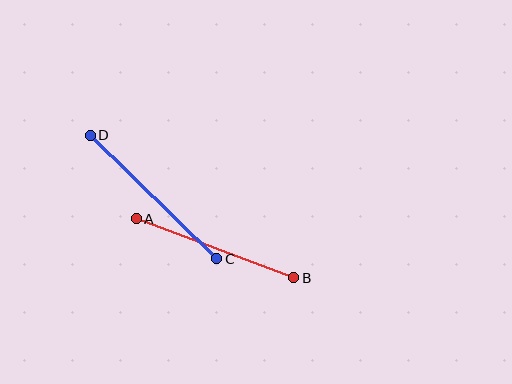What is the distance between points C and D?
The distance is approximately 177 pixels.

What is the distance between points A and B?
The distance is approximately 168 pixels.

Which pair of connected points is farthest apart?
Points C and D are farthest apart.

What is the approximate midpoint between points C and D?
The midpoint is at approximately (153, 197) pixels.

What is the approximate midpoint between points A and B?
The midpoint is at approximately (215, 248) pixels.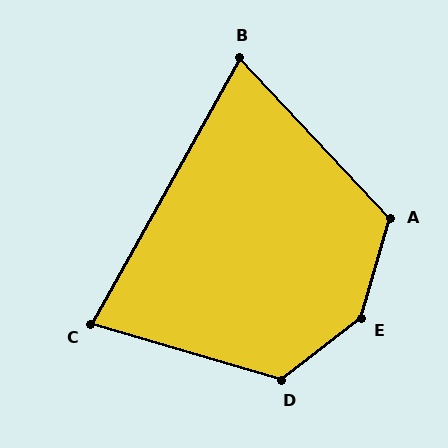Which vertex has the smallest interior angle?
B, at approximately 72 degrees.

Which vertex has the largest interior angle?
E, at approximately 144 degrees.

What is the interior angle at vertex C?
Approximately 77 degrees (acute).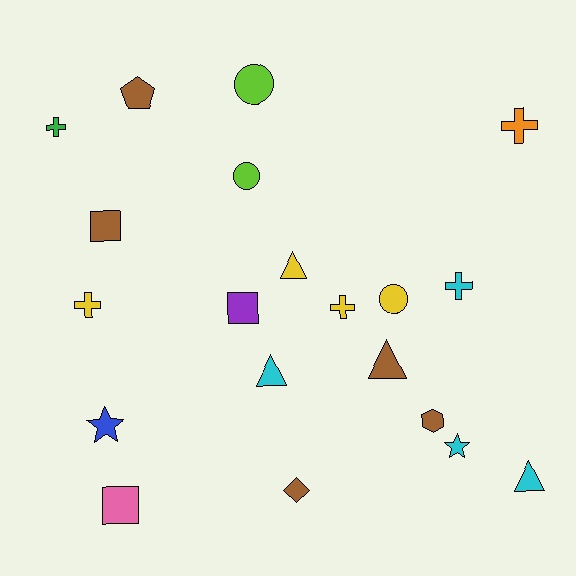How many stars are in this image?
There are 2 stars.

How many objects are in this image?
There are 20 objects.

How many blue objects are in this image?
There is 1 blue object.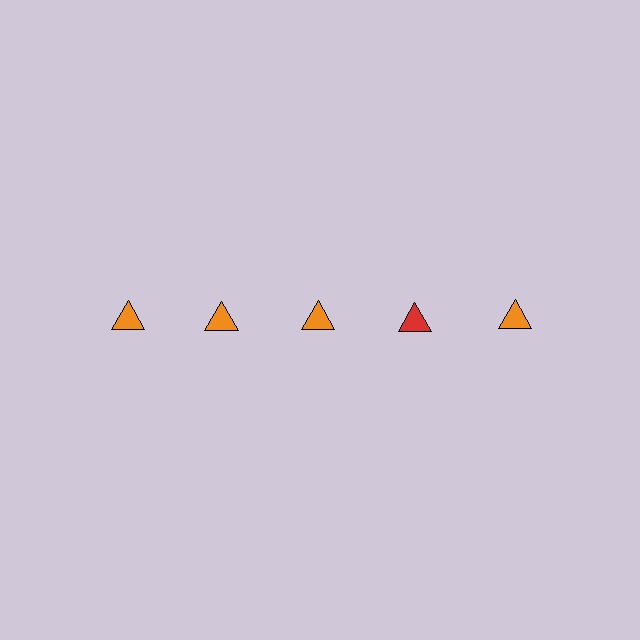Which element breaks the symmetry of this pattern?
The red triangle in the top row, second from right column breaks the symmetry. All other shapes are orange triangles.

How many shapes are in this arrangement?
There are 5 shapes arranged in a grid pattern.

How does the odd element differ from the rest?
It has a different color: red instead of orange.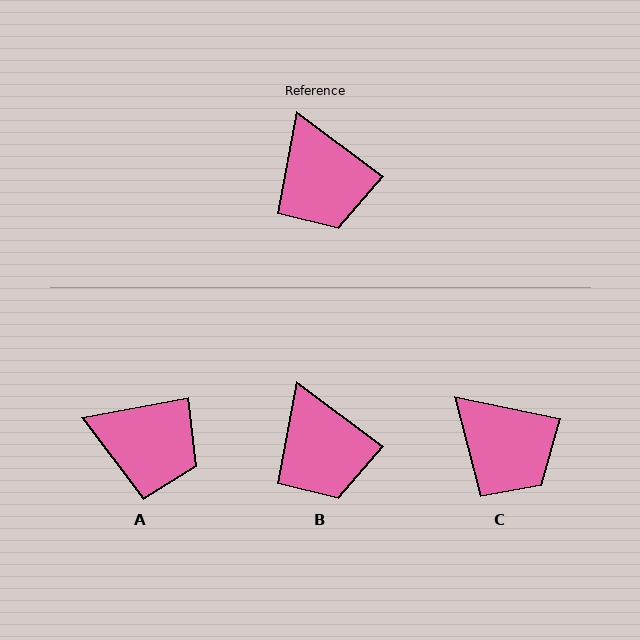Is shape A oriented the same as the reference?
No, it is off by about 47 degrees.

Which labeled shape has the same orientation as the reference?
B.